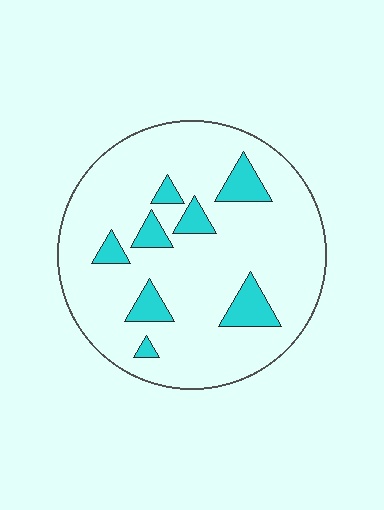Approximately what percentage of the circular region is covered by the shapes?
Approximately 15%.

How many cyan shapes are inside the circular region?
8.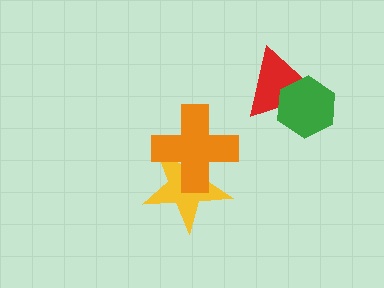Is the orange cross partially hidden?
No, no other shape covers it.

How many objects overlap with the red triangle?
1 object overlaps with the red triangle.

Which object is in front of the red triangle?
The green hexagon is in front of the red triangle.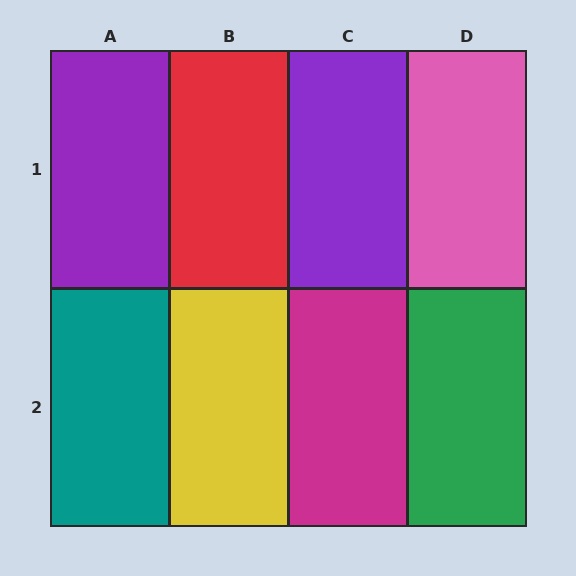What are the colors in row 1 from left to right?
Purple, red, purple, pink.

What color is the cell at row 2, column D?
Green.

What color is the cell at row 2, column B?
Yellow.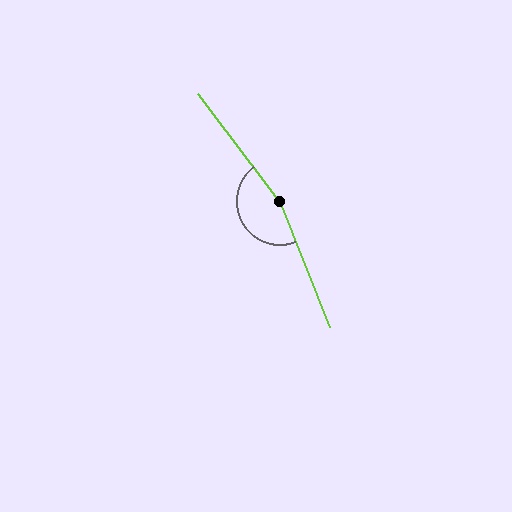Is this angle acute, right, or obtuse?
It is obtuse.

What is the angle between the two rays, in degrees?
Approximately 164 degrees.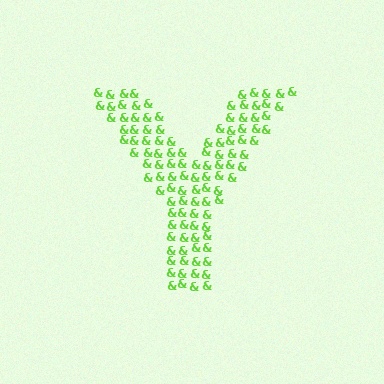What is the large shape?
The large shape is the letter Y.